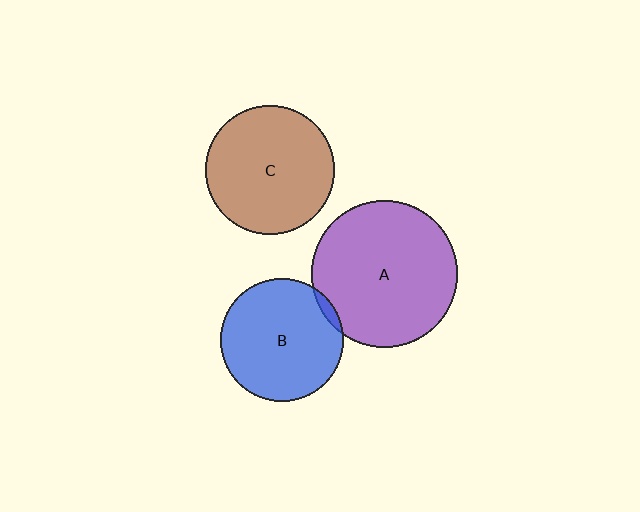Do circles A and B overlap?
Yes.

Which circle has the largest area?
Circle A (purple).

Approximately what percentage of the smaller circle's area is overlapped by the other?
Approximately 5%.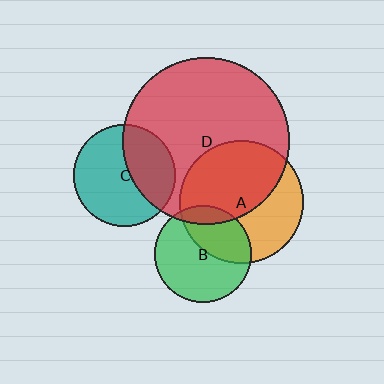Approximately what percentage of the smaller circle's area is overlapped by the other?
Approximately 10%.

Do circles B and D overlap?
Yes.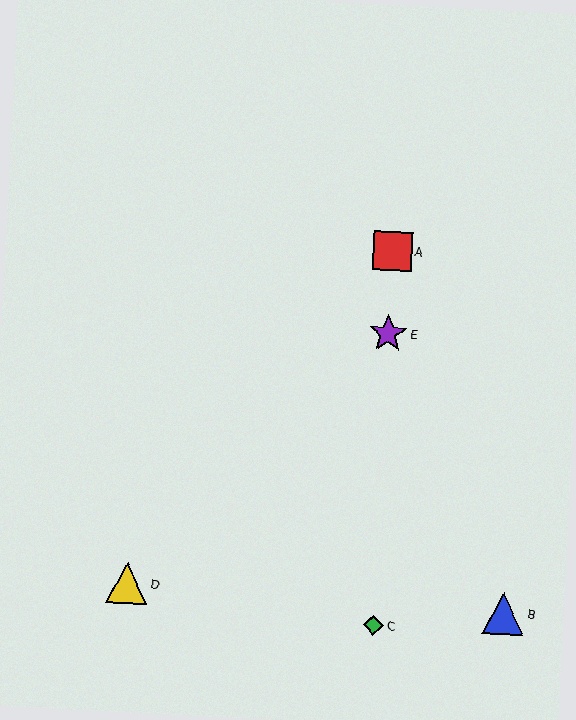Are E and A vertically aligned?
Yes, both are at x≈388.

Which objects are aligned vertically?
Objects A, C, E are aligned vertically.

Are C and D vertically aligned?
No, C is at x≈373 and D is at x≈127.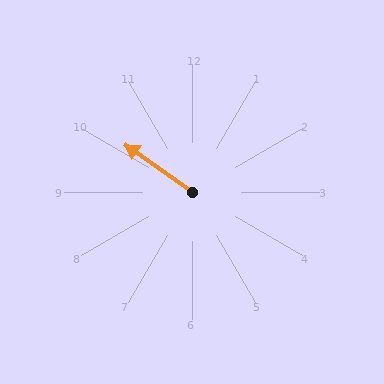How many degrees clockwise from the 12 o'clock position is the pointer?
Approximately 305 degrees.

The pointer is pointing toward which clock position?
Roughly 10 o'clock.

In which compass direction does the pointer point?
Northwest.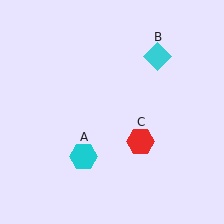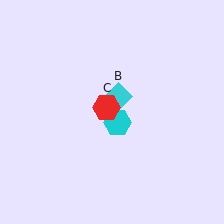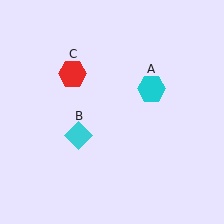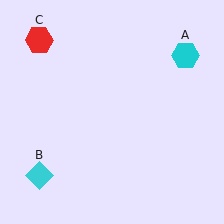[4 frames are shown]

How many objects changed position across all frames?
3 objects changed position: cyan hexagon (object A), cyan diamond (object B), red hexagon (object C).